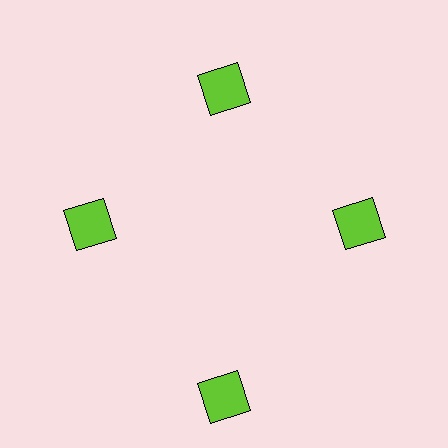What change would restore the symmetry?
The symmetry would be restored by moving it inward, back onto the ring so that all 4 squares sit at equal angles and equal distance from the center.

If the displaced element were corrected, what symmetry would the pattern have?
It would have 4-fold rotational symmetry — the pattern would map onto itself every 90 degrees.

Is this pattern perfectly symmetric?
No. The 4 lime squares are arranged in a ring, but one element near the 6 o'clock position is pushed outward from the center, breaking the 4-fold rotational symmetry.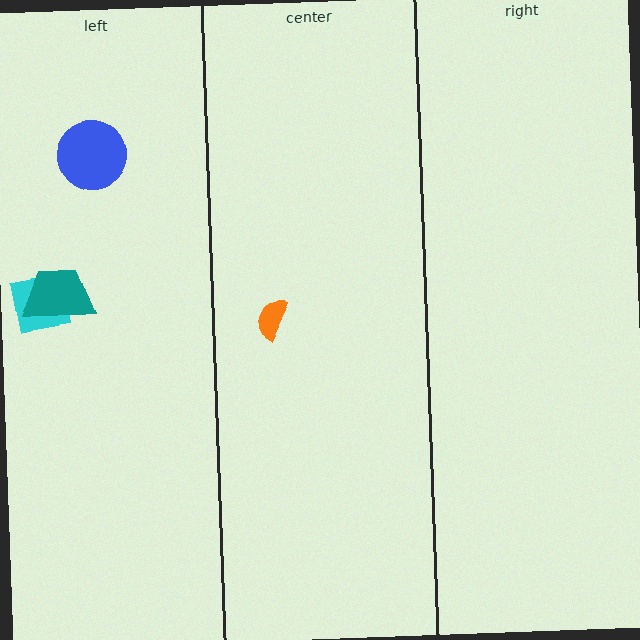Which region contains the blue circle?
The left region.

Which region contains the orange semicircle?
The center region.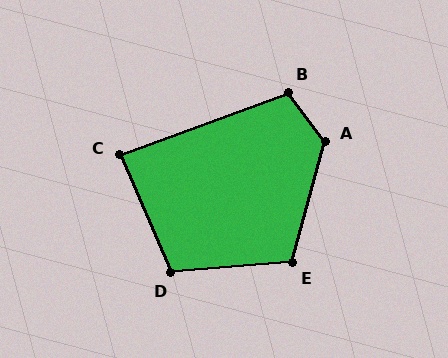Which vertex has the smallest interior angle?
C, at approximately 86 degrees.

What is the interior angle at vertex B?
Approximately 107 degrees (obtuse).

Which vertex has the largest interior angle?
A, at approximately 128 degrees.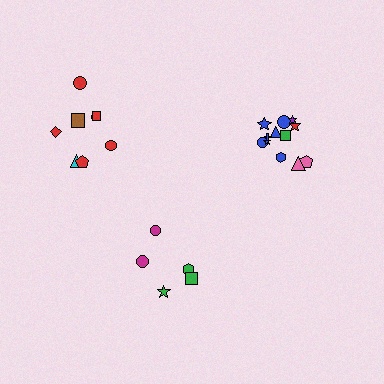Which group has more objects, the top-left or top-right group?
The top-right group.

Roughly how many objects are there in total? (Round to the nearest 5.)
Roughly 25 objects in total.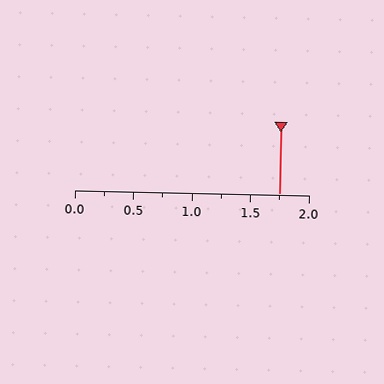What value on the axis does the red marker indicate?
The marker indicates approximately 1.75.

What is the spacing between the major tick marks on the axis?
The major ticks are spaced 0.5 apart.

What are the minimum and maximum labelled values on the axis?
The axis runs from 0.0 to 2.0.